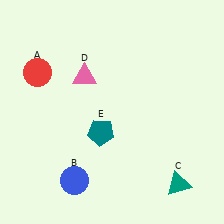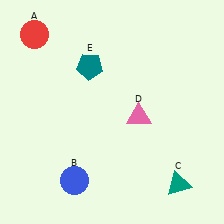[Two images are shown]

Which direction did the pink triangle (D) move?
The pink triangle (D) moved right.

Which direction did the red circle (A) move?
The red circle (A) moved up.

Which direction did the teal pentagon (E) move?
The teal pentagon (E) moved up.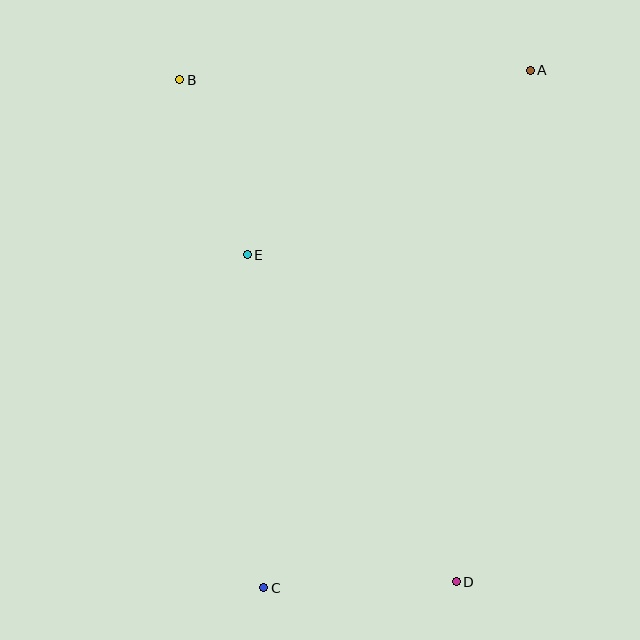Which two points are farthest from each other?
Points A and C are farthest from each other.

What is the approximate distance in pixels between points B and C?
The distance between B and C is approximately 515 pixels.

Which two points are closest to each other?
Points B and E are closest to each other.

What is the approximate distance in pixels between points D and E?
The distance between D and E is approximately 388 pixels.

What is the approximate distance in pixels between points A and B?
The distance between A and B is approximately 351 pixels.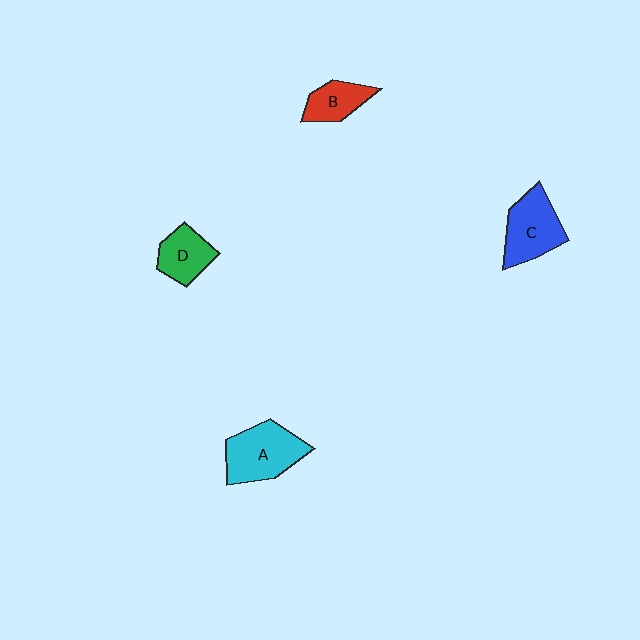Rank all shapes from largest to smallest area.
From largest to smallest: A (cyan), C (blue), D (green), B (red).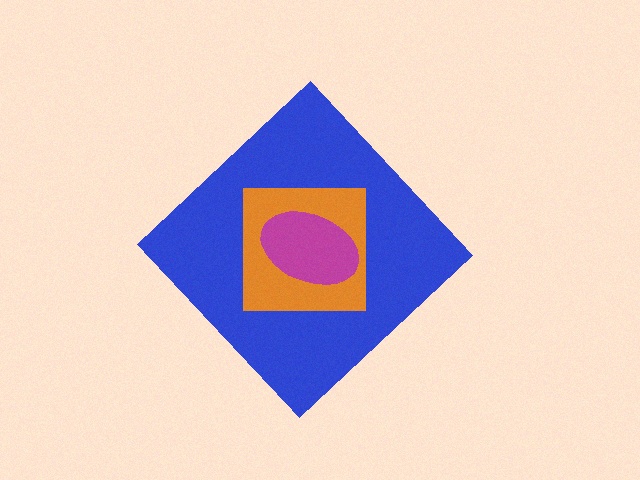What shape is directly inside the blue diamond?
The orange square.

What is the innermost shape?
The magenta ellipse.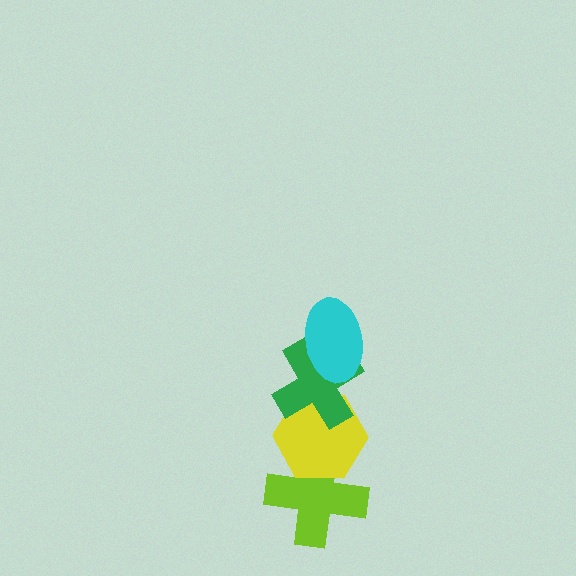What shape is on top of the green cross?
The cyan ellipse is on top of the green cross.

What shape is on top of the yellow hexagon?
The green cross is on top of the yellow hexagon.